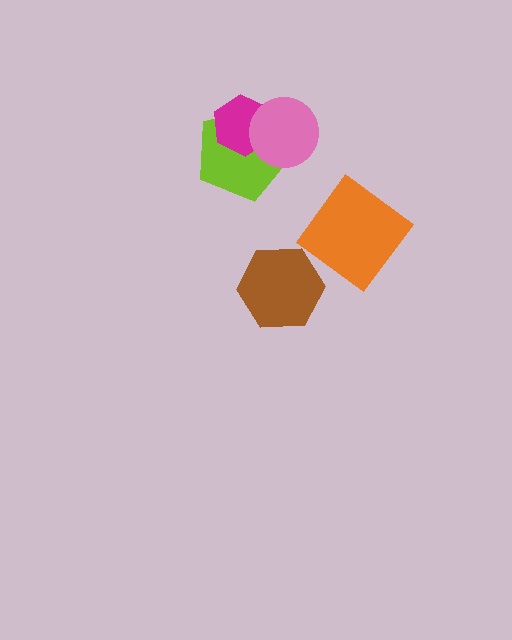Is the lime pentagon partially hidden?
Yes, it is partially covered by another shape.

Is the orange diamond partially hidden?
No, no other shape covers it.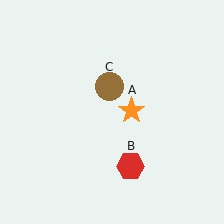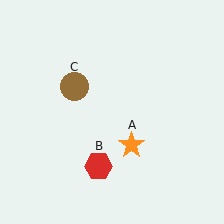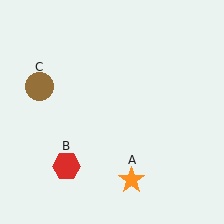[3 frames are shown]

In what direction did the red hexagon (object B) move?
The red hexagon (object B) moved left.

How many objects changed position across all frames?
3 objects changed position: orange star (object A), red hexagon (object B), brown circle (object C).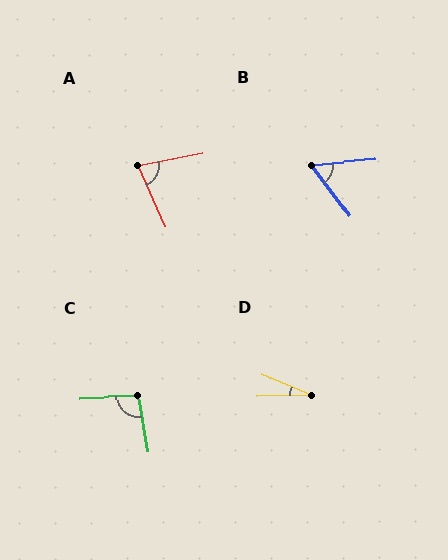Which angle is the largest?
C, at approximately 97 degrees.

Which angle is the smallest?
D, at approximately 24 degrees.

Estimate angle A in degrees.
Approximately 77 degrees.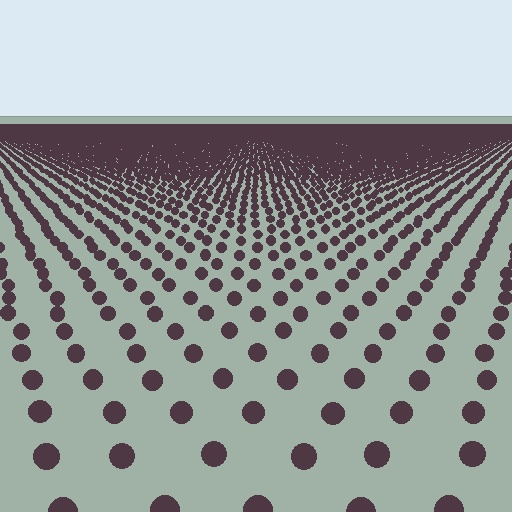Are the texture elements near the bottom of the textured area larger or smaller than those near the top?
Larger. Near the bottom, elements are closer to the viewer and appear at a bigger on-screen size.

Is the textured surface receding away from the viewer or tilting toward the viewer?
The surface is receding away from the viewer. Texture elements get smaller and denser toward the top.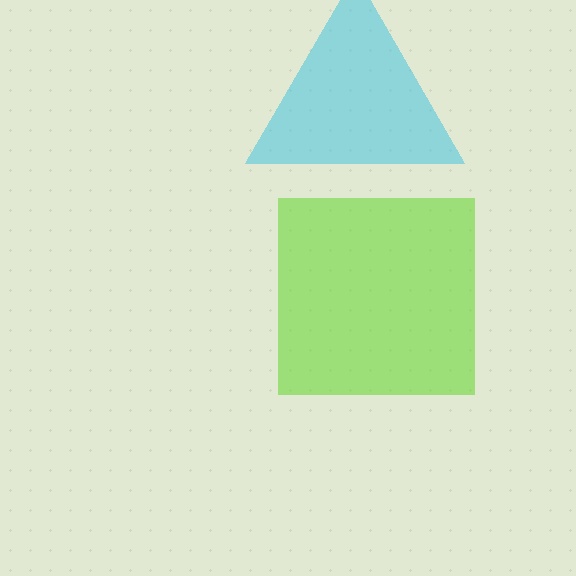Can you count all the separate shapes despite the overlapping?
Yes, there are 2 separate shapes.